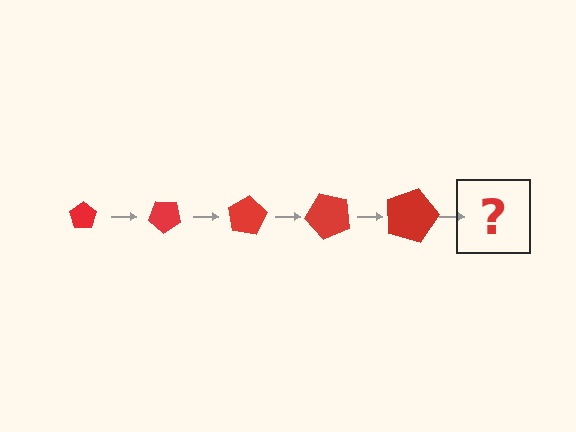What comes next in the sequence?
The next element should be a pentagon, larger than the previous one and rotated 200 degrees from the start.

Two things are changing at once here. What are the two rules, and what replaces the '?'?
The two rules are that the pentagon grows larger each step and it rotates 40 degrees each step. The '?' should be a pentagon, larger than the previous one and rotated 200 degrees from the start.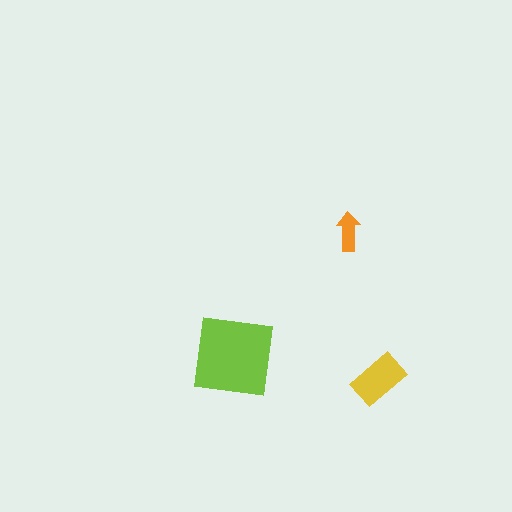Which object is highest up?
The orange arrow is topmost.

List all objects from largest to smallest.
The lime square, the yellow rectangle, the orange arrow.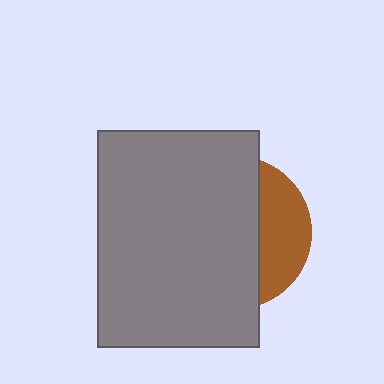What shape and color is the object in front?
The object in front is a gray rectangle.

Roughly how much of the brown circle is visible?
A small part of it is visible (roughly 30%).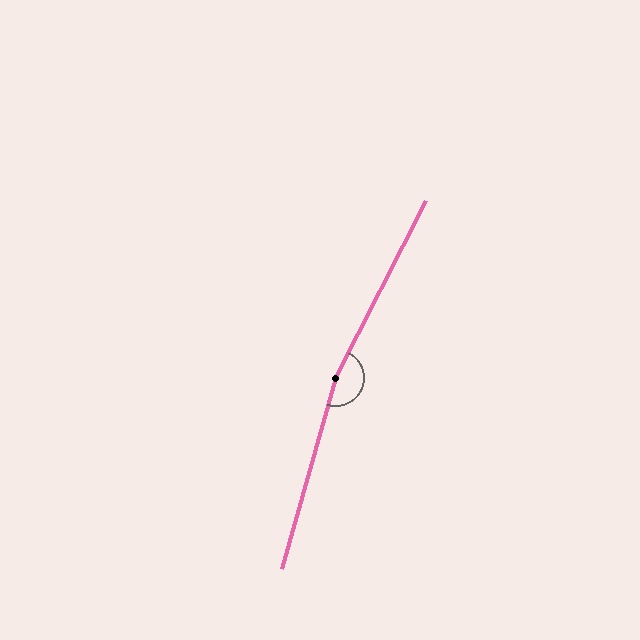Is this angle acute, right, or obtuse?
It is obtuse.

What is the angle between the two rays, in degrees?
Approximately 169 degrees.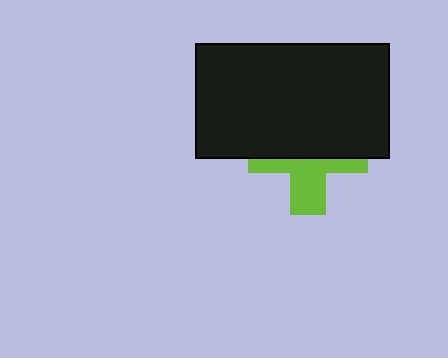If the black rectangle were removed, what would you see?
You would see the complete lime cross.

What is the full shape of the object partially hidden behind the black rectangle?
The partially hidden object is a lime cross.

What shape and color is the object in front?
The object in front is a black rectangle.